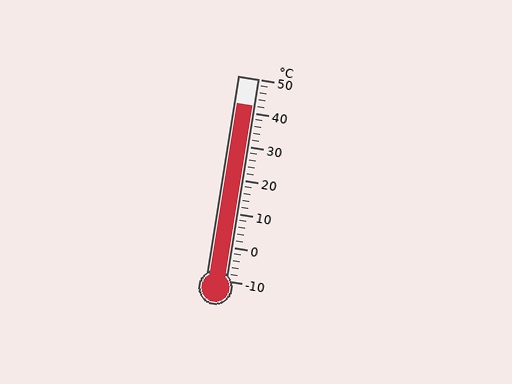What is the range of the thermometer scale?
The thermometer scale ranges from -10°C to 50°C.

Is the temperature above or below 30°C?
The temperature is above 30°C.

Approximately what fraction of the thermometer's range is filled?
The thermometer is filled to approximately 85% of its range.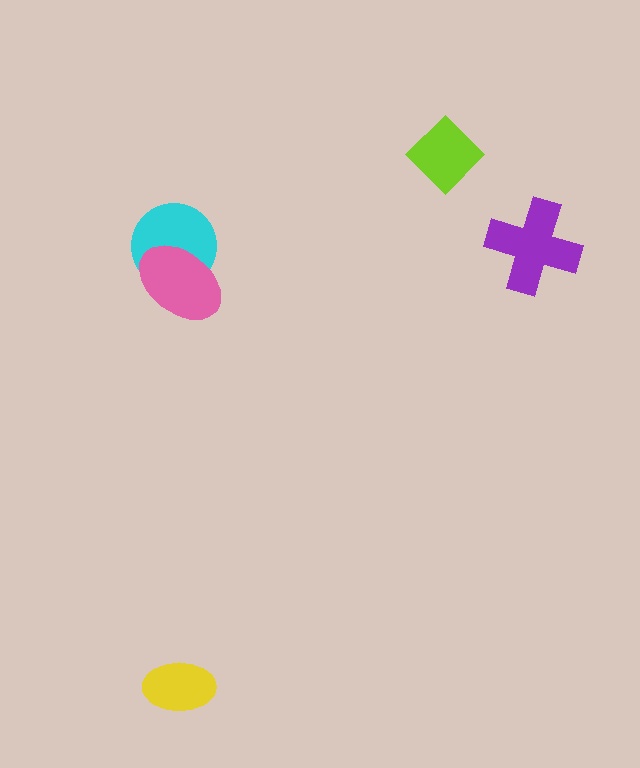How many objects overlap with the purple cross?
0 objects overlap with the purple cross.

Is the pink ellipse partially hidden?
No, no other shape covers it.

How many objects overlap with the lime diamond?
0 objects overlap with the lime diamond.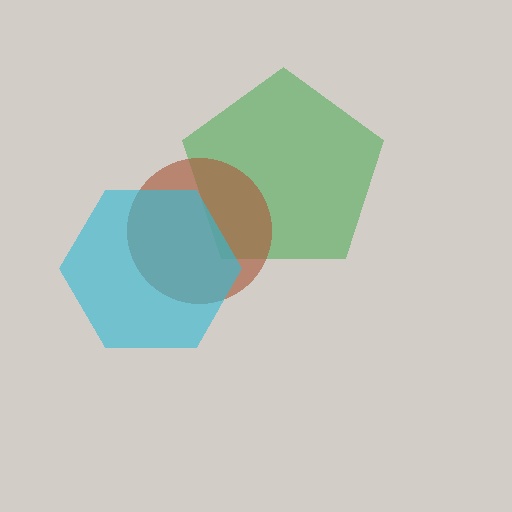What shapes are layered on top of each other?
The layered shapes are: a green pentagon, a brown circle, a cyan hexagon.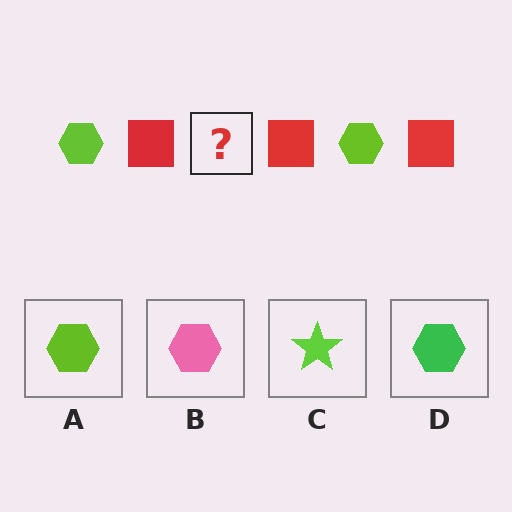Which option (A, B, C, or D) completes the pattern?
A.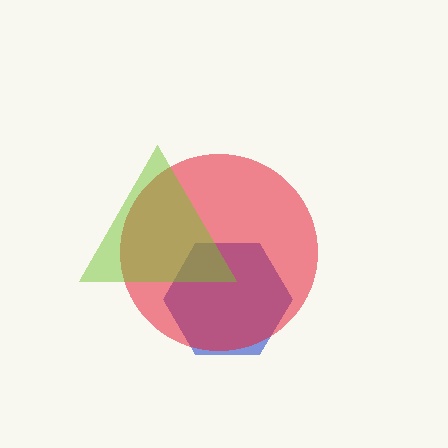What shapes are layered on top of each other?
The layered shapes are: a blue hexagon, a red circle, a lime triangle.